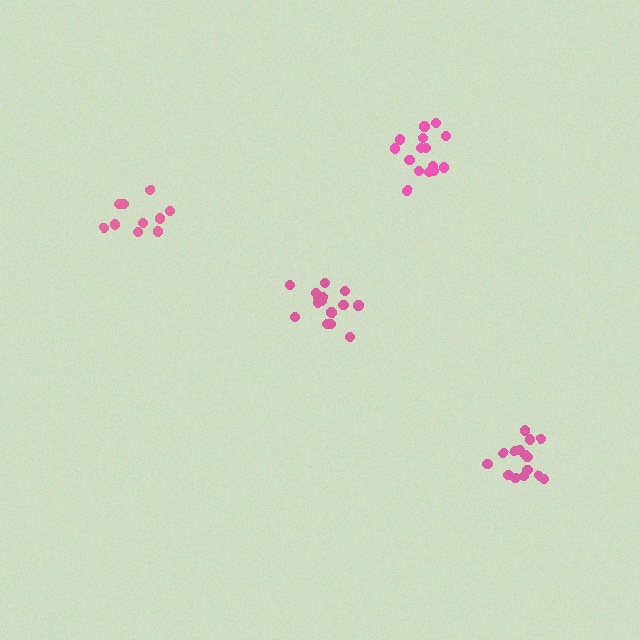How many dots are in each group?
Group 1: 10 dots, Group 2: 15 dots, Group 3: 15 dots, Group 4: 15 dots (55 total).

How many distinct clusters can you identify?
There are 4 distinct clusters.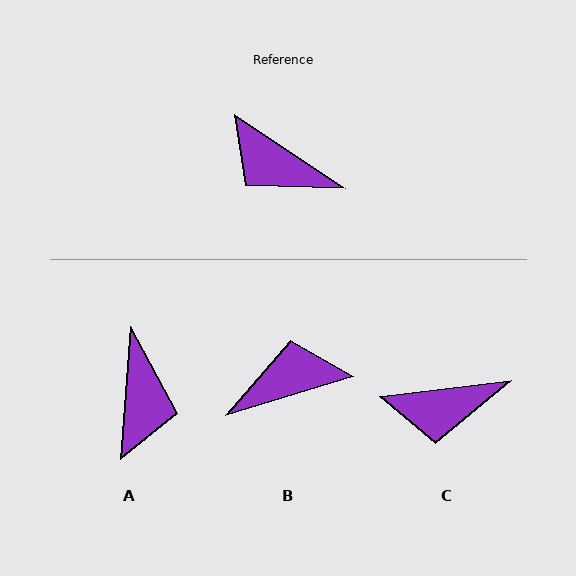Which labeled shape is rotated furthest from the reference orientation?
B, about 129 degrees away.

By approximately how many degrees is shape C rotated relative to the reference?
Approximately 41 degrees counter-clockwise.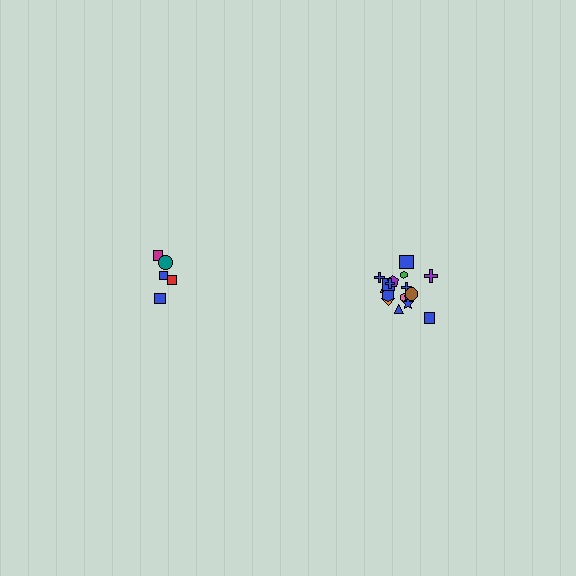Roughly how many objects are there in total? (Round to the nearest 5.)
Roughly 25 objects in total.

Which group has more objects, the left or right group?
The right group.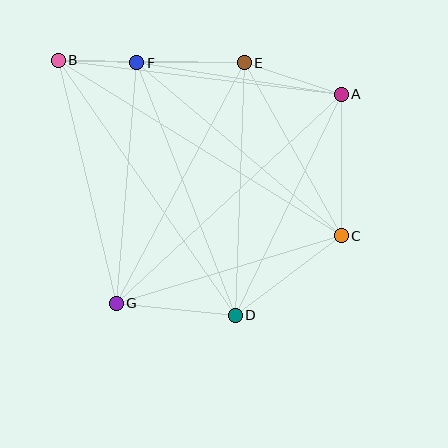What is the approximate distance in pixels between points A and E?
The distance between A and E is approximately 102 pixels.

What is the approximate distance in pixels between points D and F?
The distance between D and F is approximately 271 pixels.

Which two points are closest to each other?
Points B and F are closest to each other.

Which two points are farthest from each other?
Points B and C are farthest from each other.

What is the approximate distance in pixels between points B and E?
The distance between B and E is approximately 186 pixels.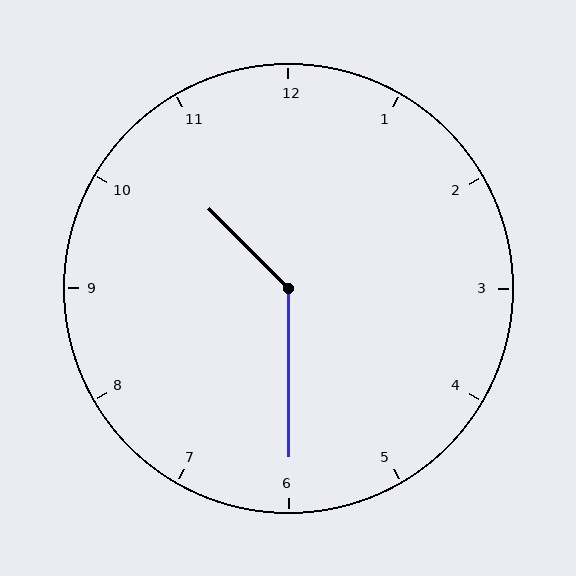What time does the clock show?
10:30.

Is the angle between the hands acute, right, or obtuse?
It is obtuse.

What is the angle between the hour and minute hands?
Approximately 135 degrees.